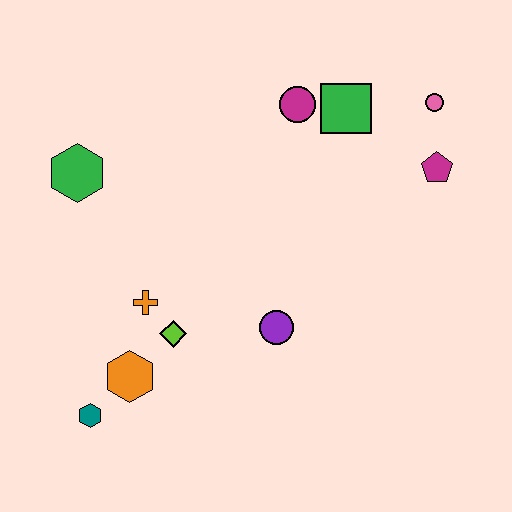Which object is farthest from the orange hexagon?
The pink circle is farthest from the orange hexagon.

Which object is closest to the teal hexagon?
The orange hexagon is closest to the teal hexagon.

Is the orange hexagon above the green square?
No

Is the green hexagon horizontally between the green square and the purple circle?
No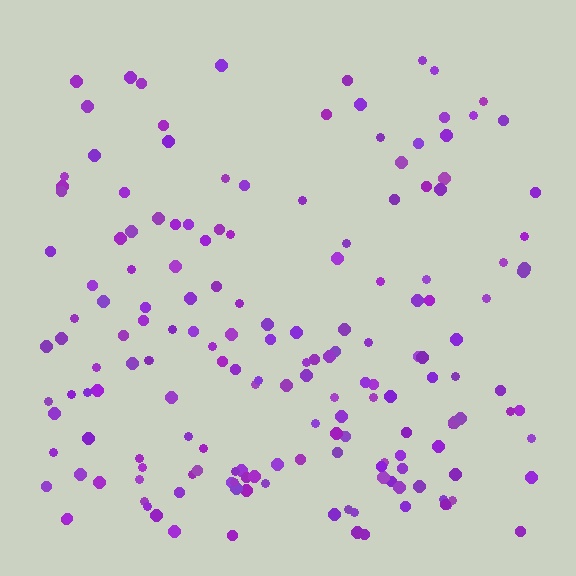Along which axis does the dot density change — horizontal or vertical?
Vertical.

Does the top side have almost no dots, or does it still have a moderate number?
Still a moderate number, just noticeably fewer than the bottom.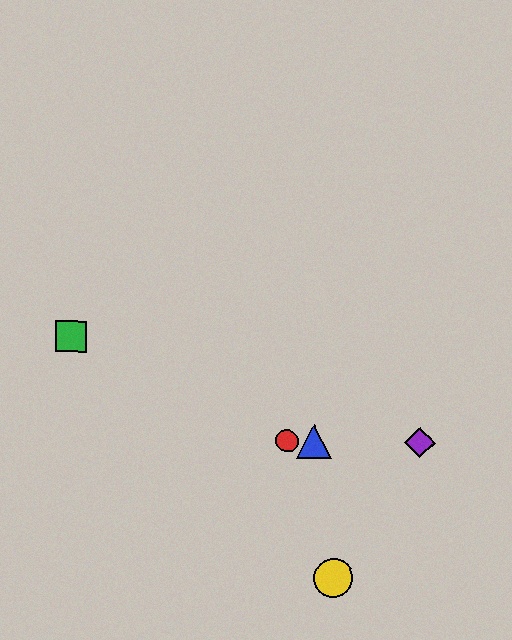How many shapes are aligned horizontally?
3 shapes (the red circle, the blue triangle, the purple diamond) are aligned horizontally.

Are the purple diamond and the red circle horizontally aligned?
Yes, both are at y≈443.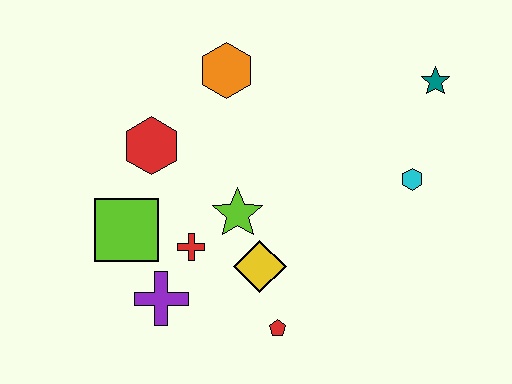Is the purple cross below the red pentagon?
No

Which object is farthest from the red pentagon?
The teal star is farthest from the red pentagon.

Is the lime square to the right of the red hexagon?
No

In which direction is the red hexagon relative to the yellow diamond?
The red hexagon is above the yellow diamond.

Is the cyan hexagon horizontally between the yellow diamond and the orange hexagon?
No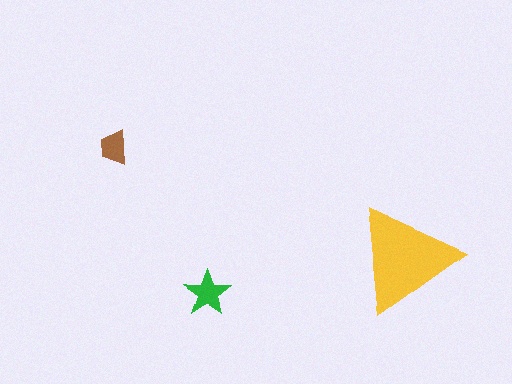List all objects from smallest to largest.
The brown trapezoid, the green star, the yellow triangle.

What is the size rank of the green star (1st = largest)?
2nd.